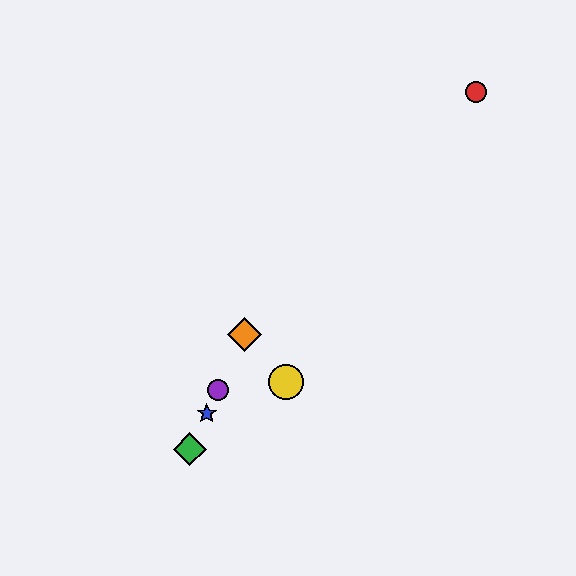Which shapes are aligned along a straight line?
The blue star, the green diamond, the purple circle, the orange diamond are aligned along a straight line.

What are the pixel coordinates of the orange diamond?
The orange diamond is at (244, 334).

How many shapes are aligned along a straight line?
4 shapes (the blue star, the green diamond, the purple circle, the orange diamond) are aligned along a straight line.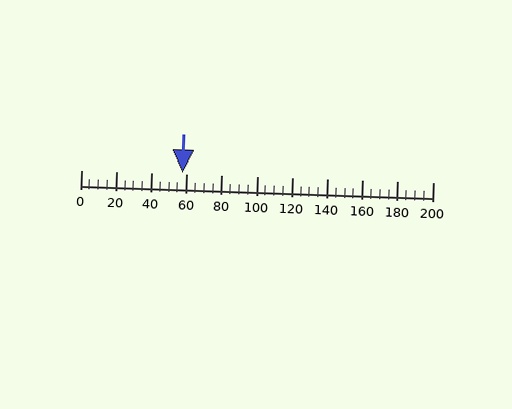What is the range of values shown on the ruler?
The ruler shows values from 0 to 200.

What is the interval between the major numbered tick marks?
The major tick marks are spaced 20 units apart.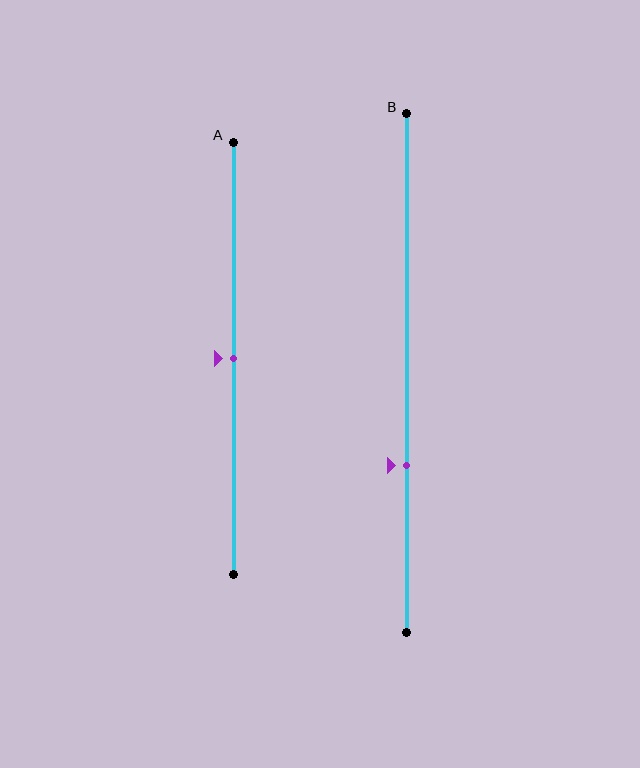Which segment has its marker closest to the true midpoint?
Segment A has its marker closest to the true midpoint.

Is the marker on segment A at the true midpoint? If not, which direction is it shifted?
Yes, the marker on segment A is at the true midpoint.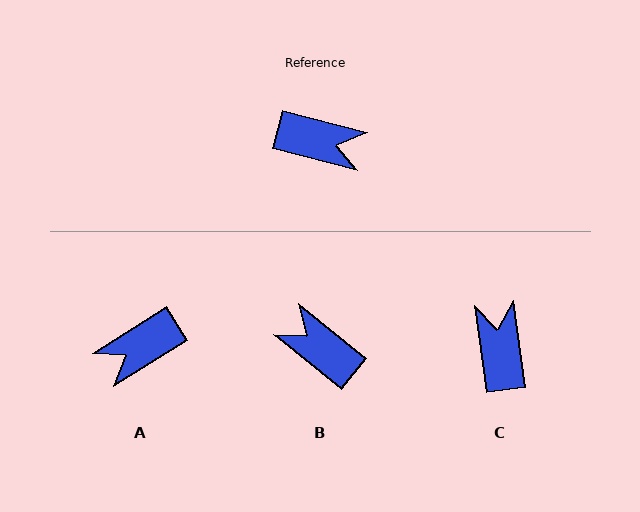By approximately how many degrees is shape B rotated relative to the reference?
Approximately 156 degrees counter-clockwise.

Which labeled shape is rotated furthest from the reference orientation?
B, about 156 degrees away.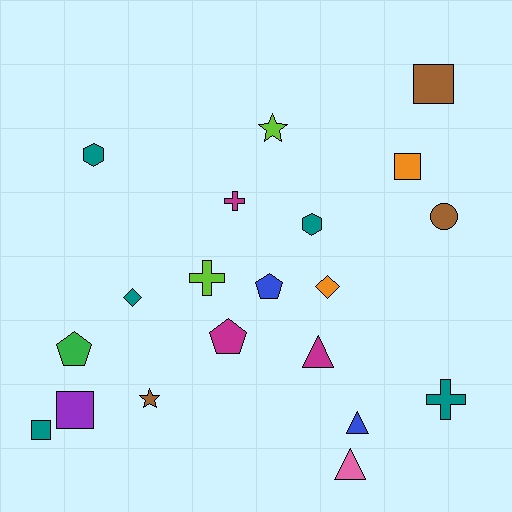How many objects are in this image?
There are 20 objects.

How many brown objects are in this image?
There are 3 brown objects.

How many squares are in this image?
There are 4 squares.